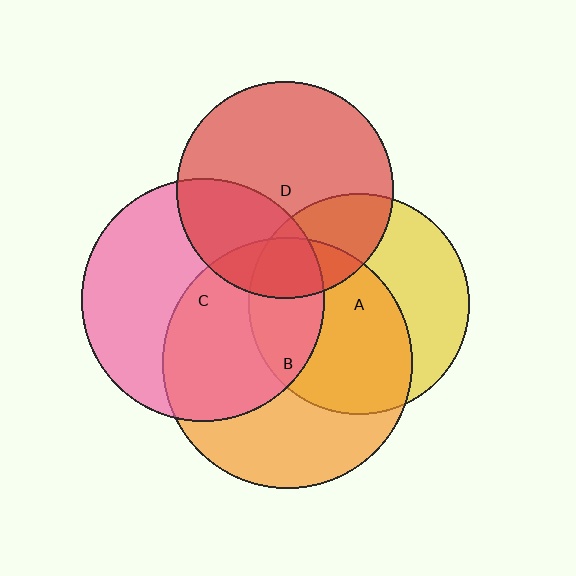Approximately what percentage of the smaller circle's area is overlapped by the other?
Approximately 25%.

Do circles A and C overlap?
Yes.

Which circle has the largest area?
Circle B (orange).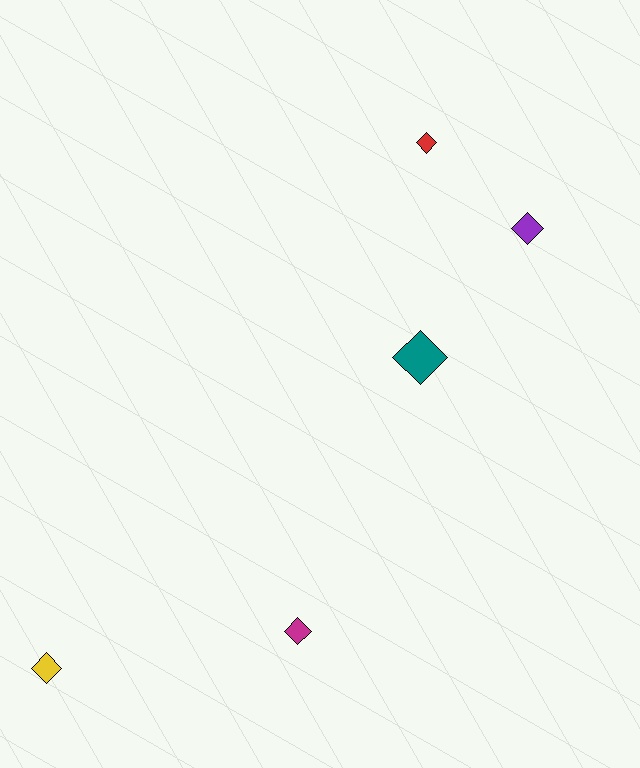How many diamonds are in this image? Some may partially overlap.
There are 5 diamonds.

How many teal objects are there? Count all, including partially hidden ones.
There is 1 teal object.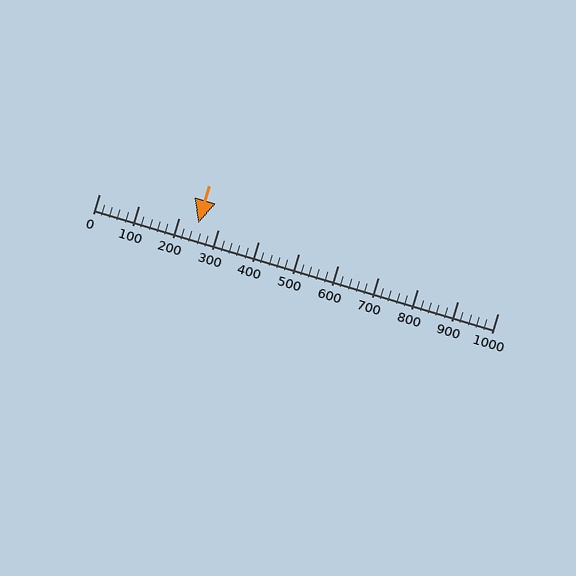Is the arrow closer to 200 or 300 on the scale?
The arrow is closer to 200.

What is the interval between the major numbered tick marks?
The major tick marks are spaced 100 units apart.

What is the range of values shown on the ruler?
The ruler shows values from 0 to 1000.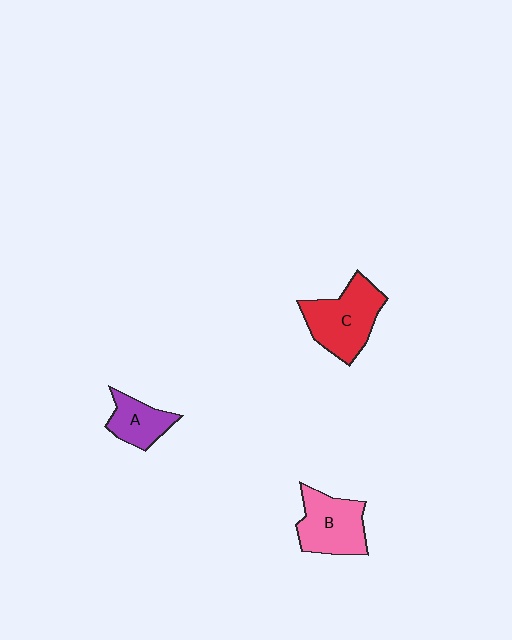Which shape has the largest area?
Shape C (red).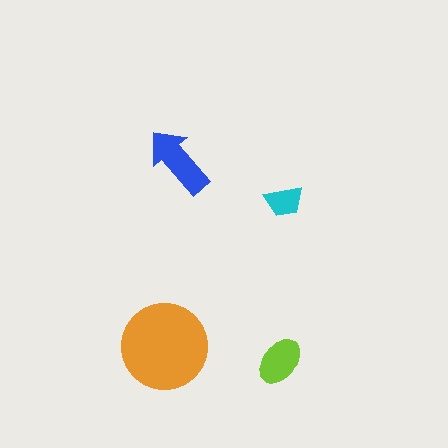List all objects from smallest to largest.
The cyan trapezoid, the lime ellipse, the blue arrow, the orange circle.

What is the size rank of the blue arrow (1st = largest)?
2nd.